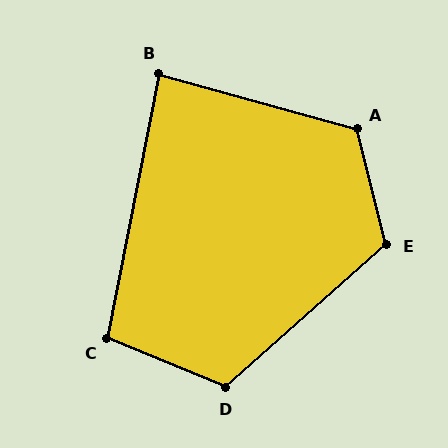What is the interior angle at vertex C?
Approximately 102 degrees (obtuse).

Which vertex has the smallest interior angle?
B, at approximately 86 degrees.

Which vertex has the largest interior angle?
A, at approximately 120 degrees.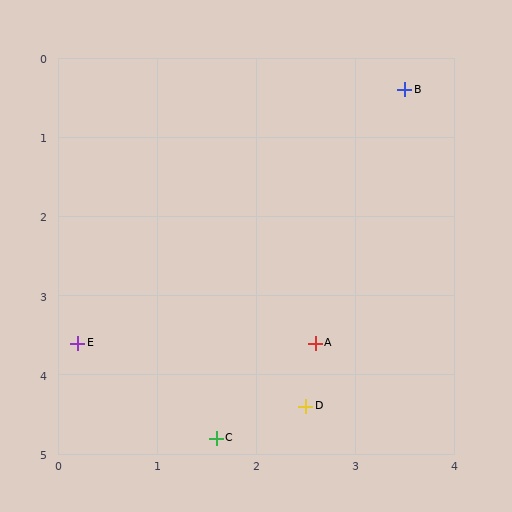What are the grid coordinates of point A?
Point A is at approximately (2.6, 3.6).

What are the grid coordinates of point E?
Point E is at approximately (0.2, 3.6).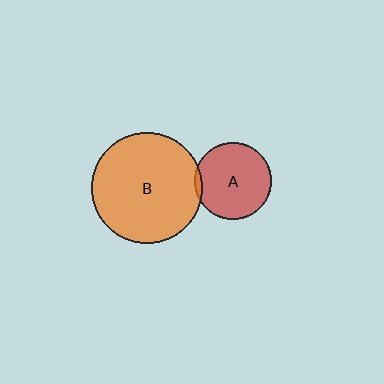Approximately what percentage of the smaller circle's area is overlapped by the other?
Approximately 5%.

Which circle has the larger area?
Circle B (orange).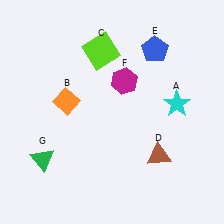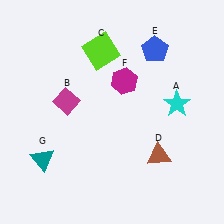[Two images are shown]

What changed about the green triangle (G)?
In Image 1, G is green. In Image 2, it changed to teal.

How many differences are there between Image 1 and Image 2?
There are 2 differences between the two images.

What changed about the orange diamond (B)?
In Image 1, B is orange. In Image 2, it changed to magenta.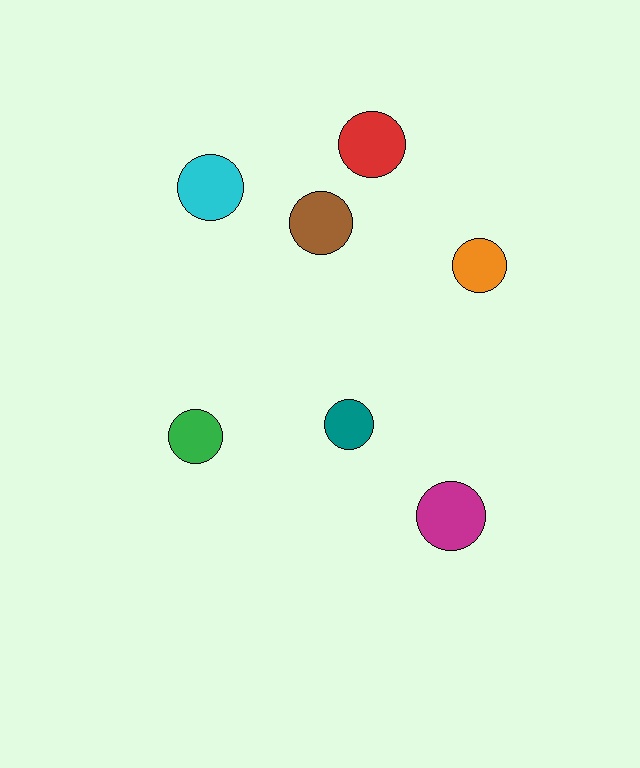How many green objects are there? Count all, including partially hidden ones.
There is 1 green object.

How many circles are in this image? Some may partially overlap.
There are 7 circles.